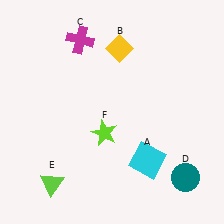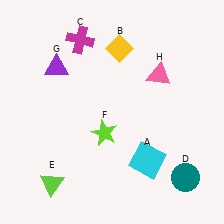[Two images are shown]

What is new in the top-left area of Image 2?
A purple triangle (G) was added in the top-left area of Image 2.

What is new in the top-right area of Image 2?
A pink triangle (H) was added in the top-right area of Image 2.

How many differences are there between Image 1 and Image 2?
There are 2 differences between the two images.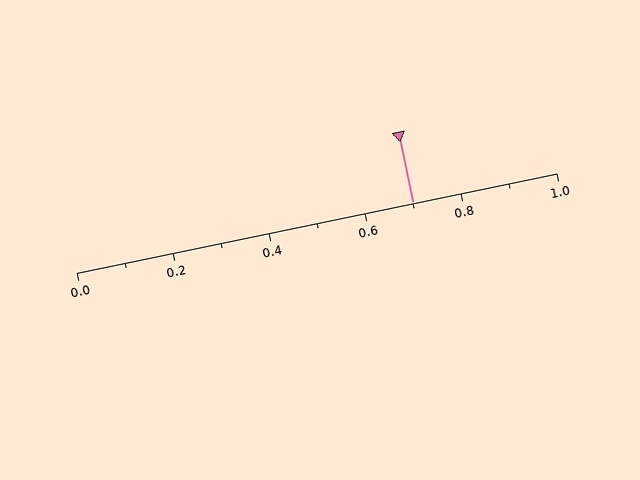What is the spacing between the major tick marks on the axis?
The major ticks are spaced 0.2 apart.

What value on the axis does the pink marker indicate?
The marker indicates approximately 0.7.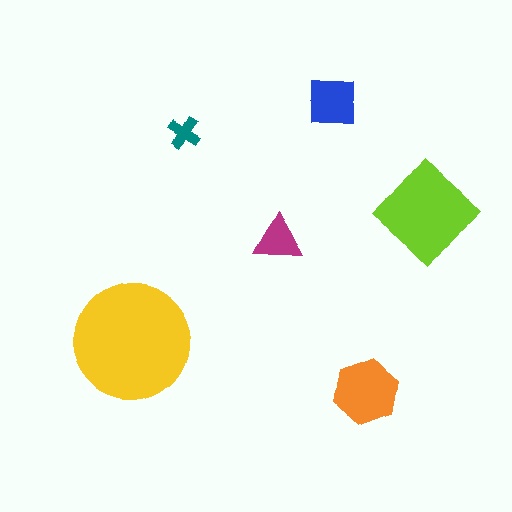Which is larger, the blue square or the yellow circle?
The yellow circle.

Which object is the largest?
The yellow circle.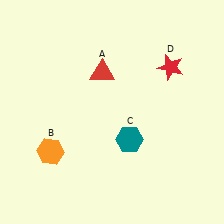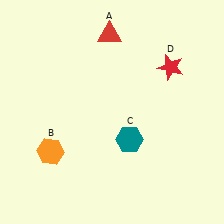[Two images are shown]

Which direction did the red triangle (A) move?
The red triangle (A) moved up.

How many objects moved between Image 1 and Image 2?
1 object moved between the two images.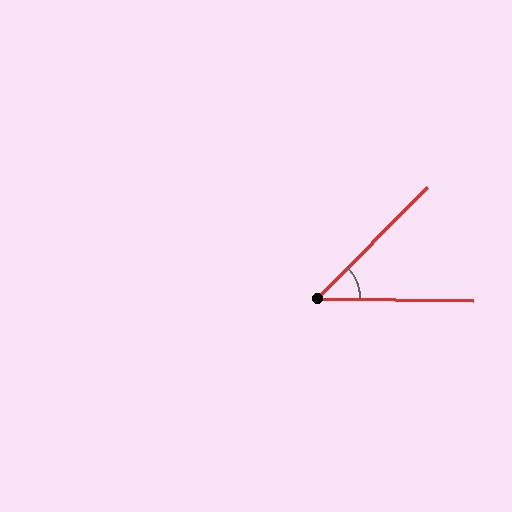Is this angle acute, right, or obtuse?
It is acute.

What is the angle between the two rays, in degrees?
Approximately 46 degrees.